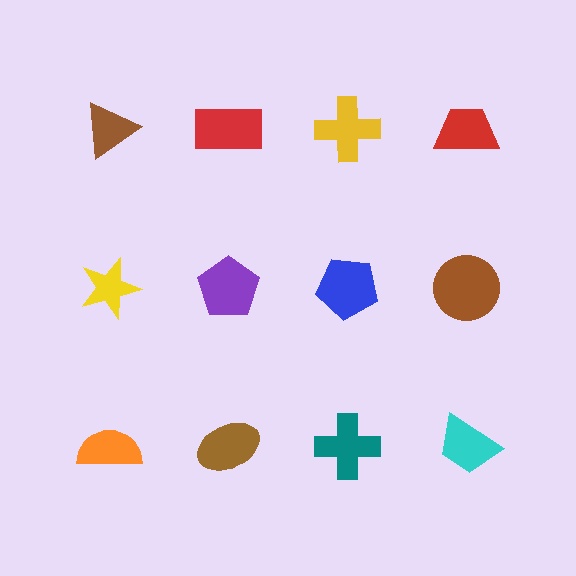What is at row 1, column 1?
A brown triangle.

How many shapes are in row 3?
4 shapes.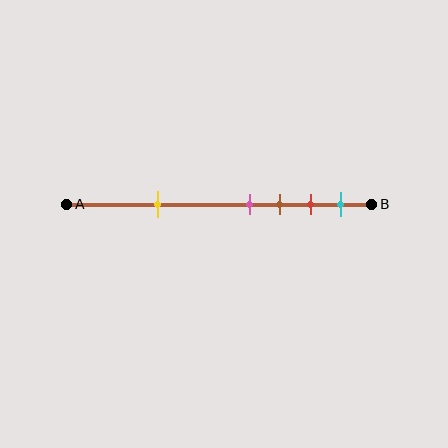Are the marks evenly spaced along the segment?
No, the marks are not evenly spaced.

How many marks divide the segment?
There are 5 marks dividing the segment.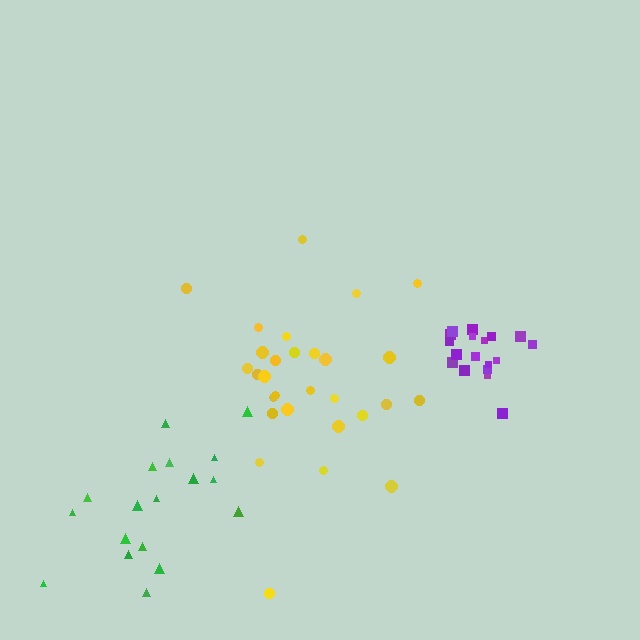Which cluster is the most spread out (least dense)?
Green.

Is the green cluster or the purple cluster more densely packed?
Purple.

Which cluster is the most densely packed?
Purple.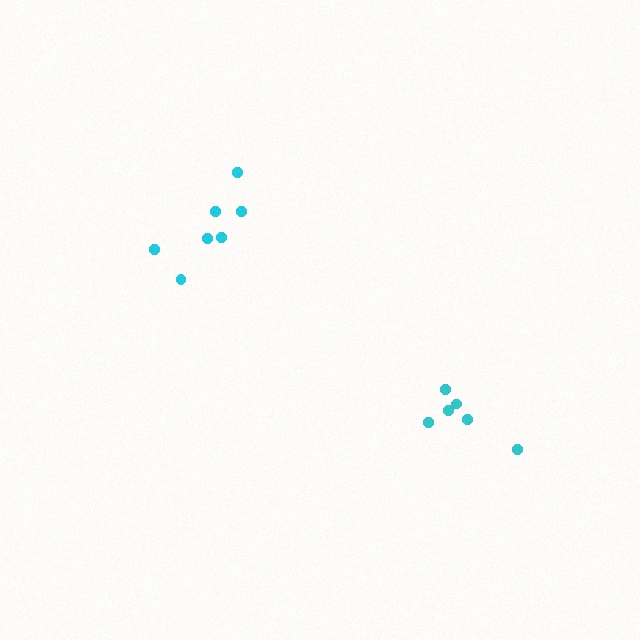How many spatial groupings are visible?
There are 2 spatial groupings.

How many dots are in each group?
Group 1: 7 dots, Group 2: 6 dots (13 total).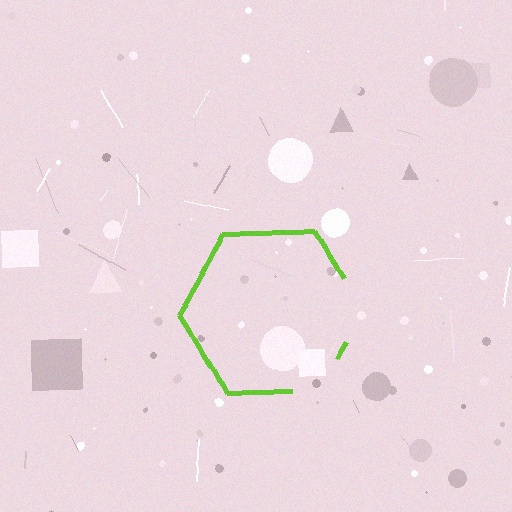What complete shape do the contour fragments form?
The contour fragments form a hexagon.